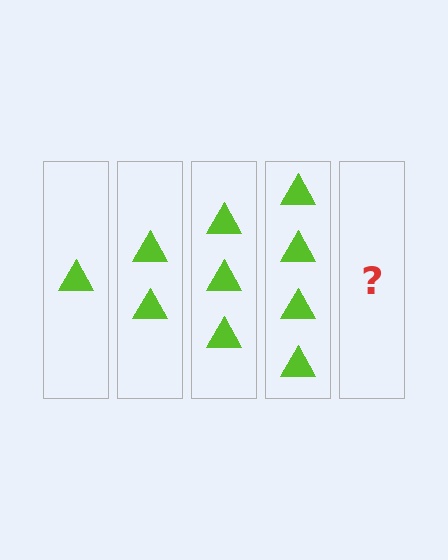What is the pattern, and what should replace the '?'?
The pattern is that each step adds one more triangle. The '?' should be 5 triangles.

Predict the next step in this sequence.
The next step is 5 triangles.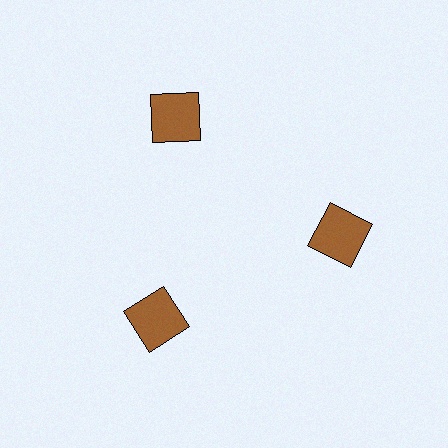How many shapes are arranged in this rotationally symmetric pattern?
There are 3 shapes, arranged in 3 groups of 1.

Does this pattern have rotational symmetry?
Yes, this pattern has 3-fold rotational symmetry. It looks the same after rotating 120 degrees around the center.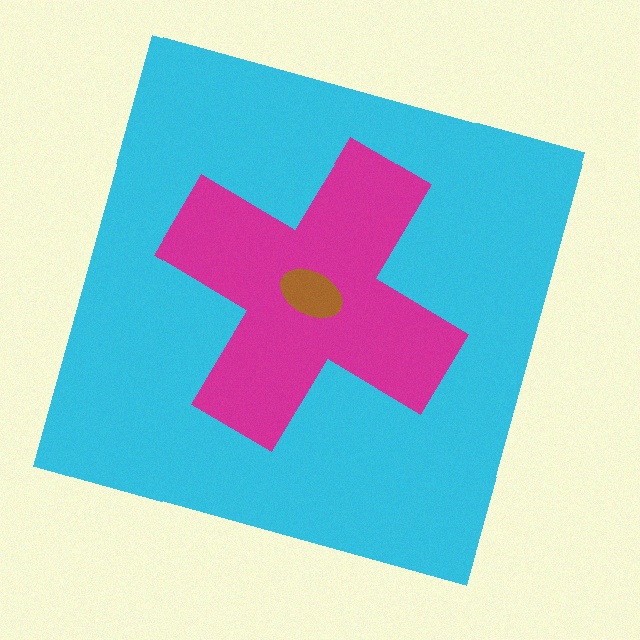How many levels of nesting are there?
3.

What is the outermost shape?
The cyan square.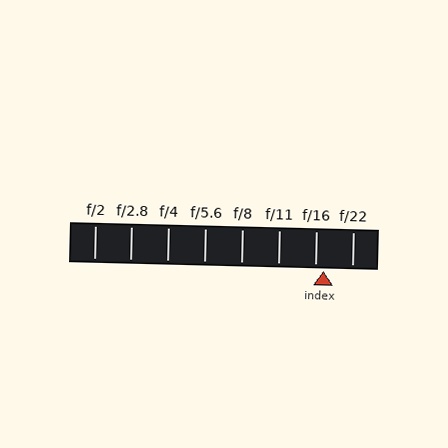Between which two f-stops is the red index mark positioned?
The index mark is between f/16 and f/22.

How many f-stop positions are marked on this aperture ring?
There are 8 f-stop positions marked.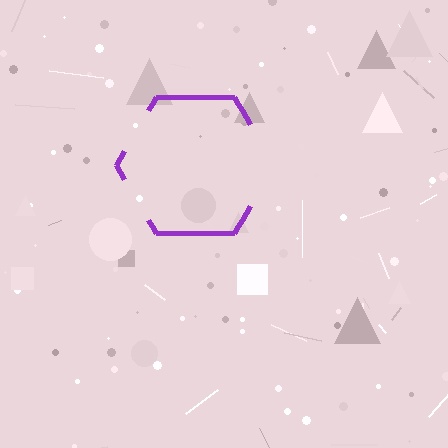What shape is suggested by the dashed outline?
The dashed outline suggests a hexagon.